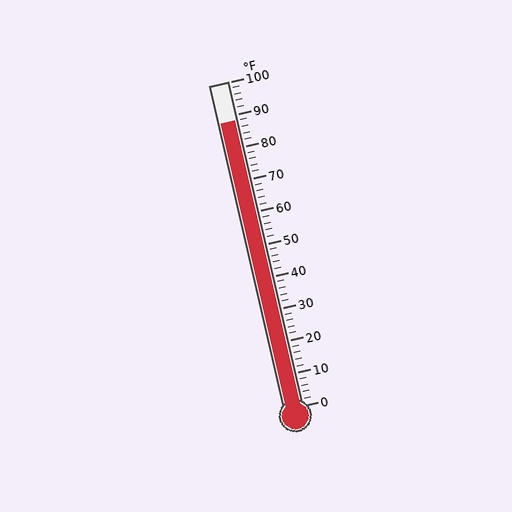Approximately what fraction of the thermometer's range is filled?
The thermometer is filled to approximately 90% of its range.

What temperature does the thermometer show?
The thermometer shows approximately 88°F.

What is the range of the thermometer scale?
The thermometer scale ranges from 0°F to 100°F.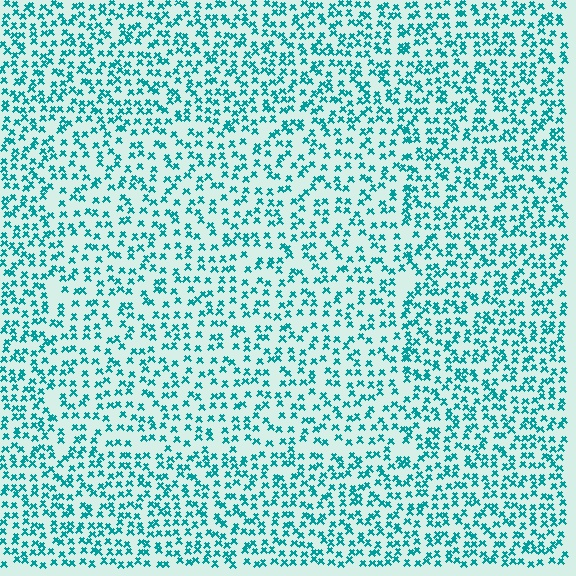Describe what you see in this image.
The image contains small teal elements arranged at two different densities. A rectangle-shaped region is visible where the elements are less densely packed than the surrounding area.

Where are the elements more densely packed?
The elements are more densely packed outside the rectangle boundary.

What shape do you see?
I see a rectangle.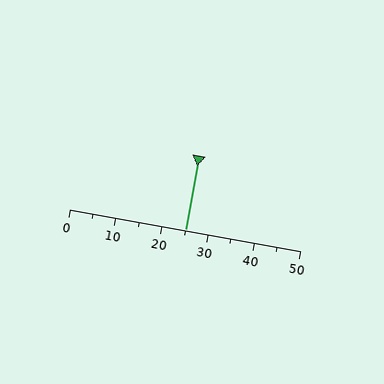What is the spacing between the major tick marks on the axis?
The major ticks are spaced 10 apart.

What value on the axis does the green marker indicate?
The marker indicates approximately 25.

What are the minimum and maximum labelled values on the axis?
The axis runs from 0 to 50.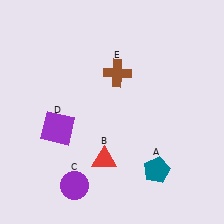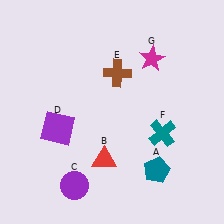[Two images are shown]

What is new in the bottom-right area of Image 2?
A teal cross (F) was added in the bottom-right area of Image 2.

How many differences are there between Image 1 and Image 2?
There are 2 differences between the two images.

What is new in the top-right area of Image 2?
A magenta star (G) was added in the top-right area of Image 2.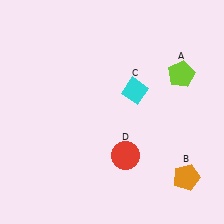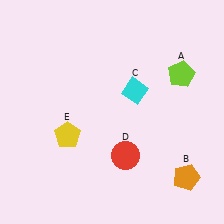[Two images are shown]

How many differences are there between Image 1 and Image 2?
There is 1 difference between the two images.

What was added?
A yellow pentagon (E) was added in Image 2.